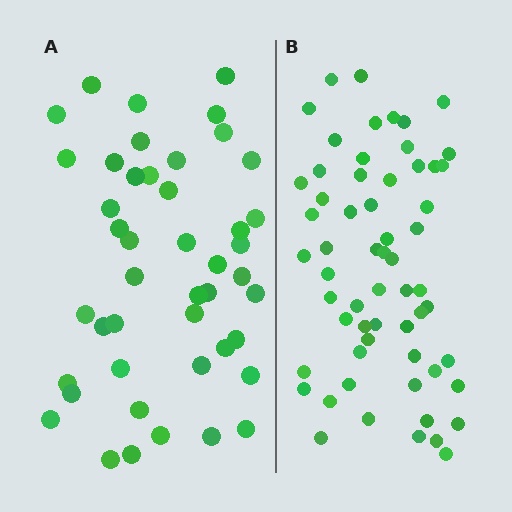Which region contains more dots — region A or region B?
Region B (the right region) has more dots.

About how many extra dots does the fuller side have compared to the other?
Region B has approximately 15 more dots than region A.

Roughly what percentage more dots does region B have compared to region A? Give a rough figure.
About 35% more.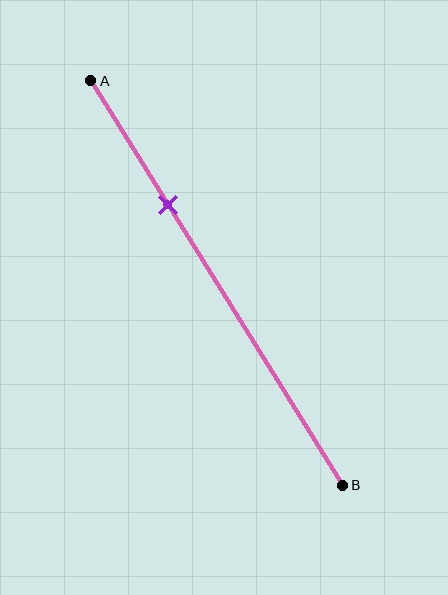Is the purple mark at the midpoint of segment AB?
No, the mark is at about 30% from A, not at the 50% midpoint.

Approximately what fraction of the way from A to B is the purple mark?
The purple mark is approximately 30% of the way from A to B.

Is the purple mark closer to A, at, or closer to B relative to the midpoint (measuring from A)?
The purple mark is closer to point A than the midpoint of segment AB.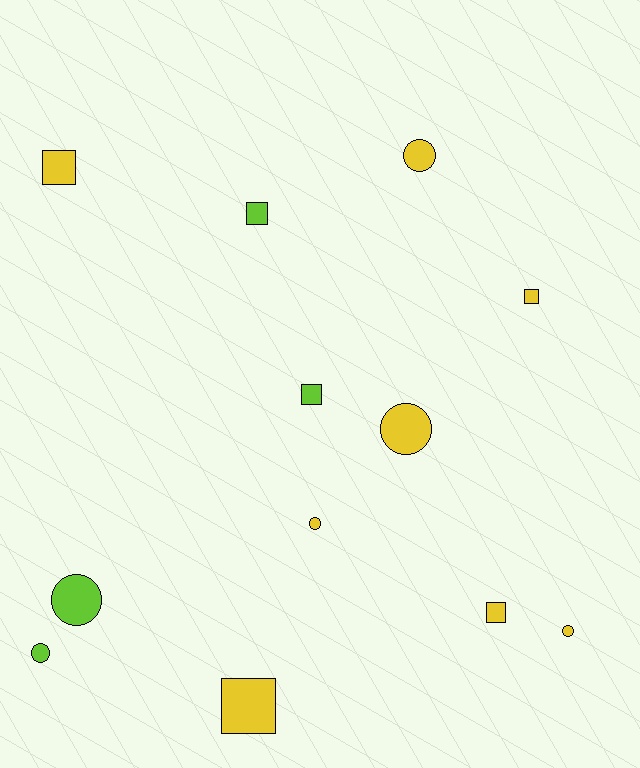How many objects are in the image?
There are 12 objects.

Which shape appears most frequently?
Square, with 6 objects.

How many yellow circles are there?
There are 4 yellow circles.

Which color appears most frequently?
Yellow, with 8 objects.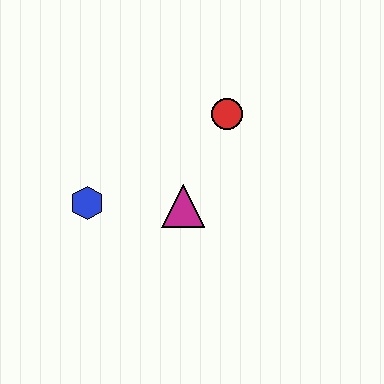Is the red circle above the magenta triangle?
Yes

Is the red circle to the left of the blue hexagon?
No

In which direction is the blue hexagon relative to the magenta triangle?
The blue hexagon is to the left of the magenta triangle.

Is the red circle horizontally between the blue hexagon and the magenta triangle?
No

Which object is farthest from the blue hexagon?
The red circle is farthest from the blue hexagon.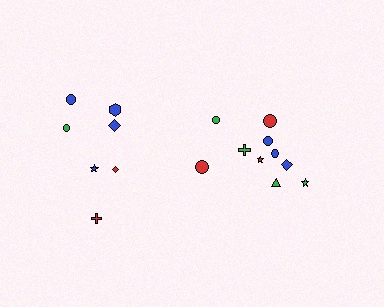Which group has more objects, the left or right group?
The right group.